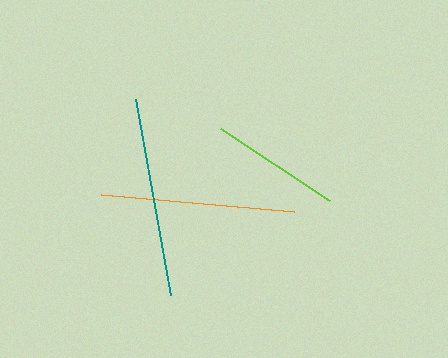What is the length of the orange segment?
The orange segment is approximately 194 pixels long.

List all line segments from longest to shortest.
From longest to shortest: teal, orange, lime.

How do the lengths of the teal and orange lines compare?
The teal and orange lines are approximately the same length.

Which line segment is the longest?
The teal line is the longest at approximately 200 pixels.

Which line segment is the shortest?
The lime line is the shortest at approximately 130 pixels.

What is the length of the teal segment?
The teal segment is approximately 200 pixels long.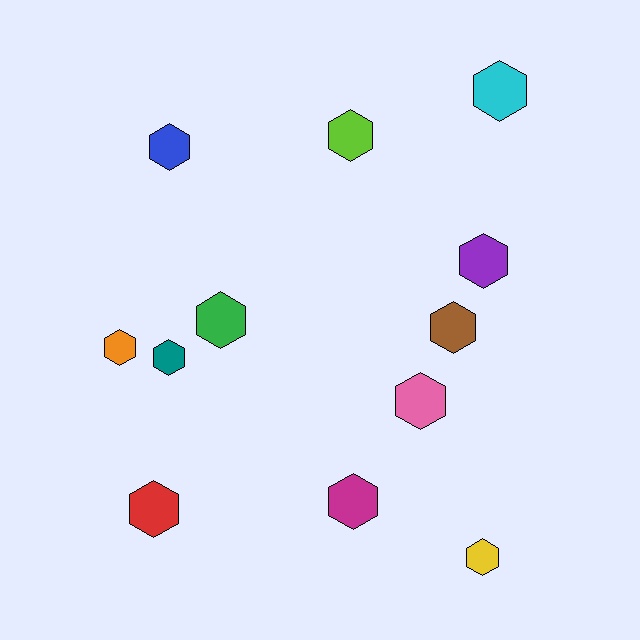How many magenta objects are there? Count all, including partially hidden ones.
There is 1 magenta object.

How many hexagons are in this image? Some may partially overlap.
There are 12 hexagons.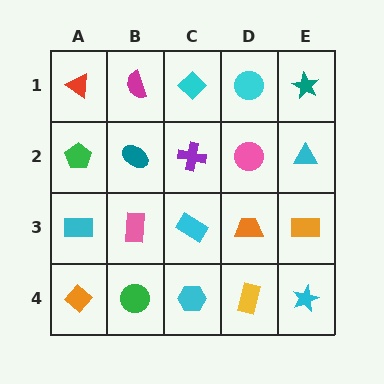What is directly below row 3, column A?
An orange diamond.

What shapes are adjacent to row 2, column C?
A cyan diamond (row 1, column C), a cyan rectangle (row 3, column C), a teal ellipse (row 2, column B), a pink circle (row 2, column D).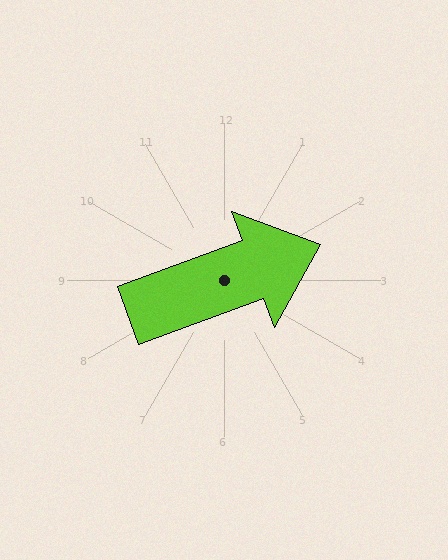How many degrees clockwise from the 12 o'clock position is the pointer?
Approximately 70 degrees.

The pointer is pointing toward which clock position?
Roughly 2 o'clock.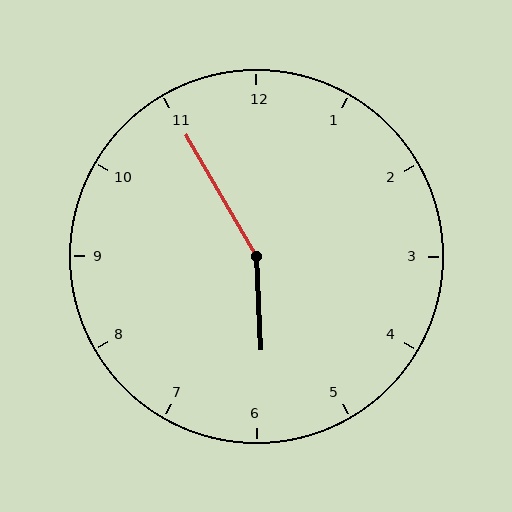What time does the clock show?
5:55.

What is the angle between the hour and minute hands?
Approximately 152 degrees.